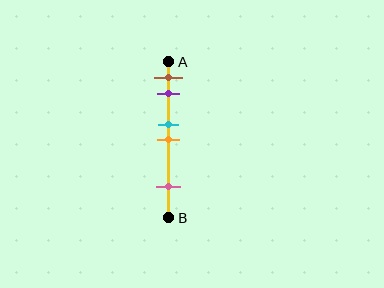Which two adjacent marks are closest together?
The cyan and orange marks are the closest adjacent pair.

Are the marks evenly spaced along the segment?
No, the marks are not evenly spaced.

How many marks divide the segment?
There are 5 marks dividing the segment.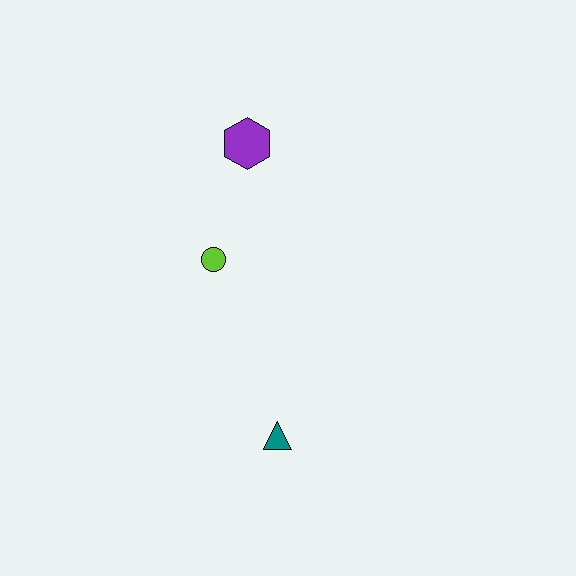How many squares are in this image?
There are no squares.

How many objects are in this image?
There are 3 objects.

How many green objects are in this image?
There are no green objects.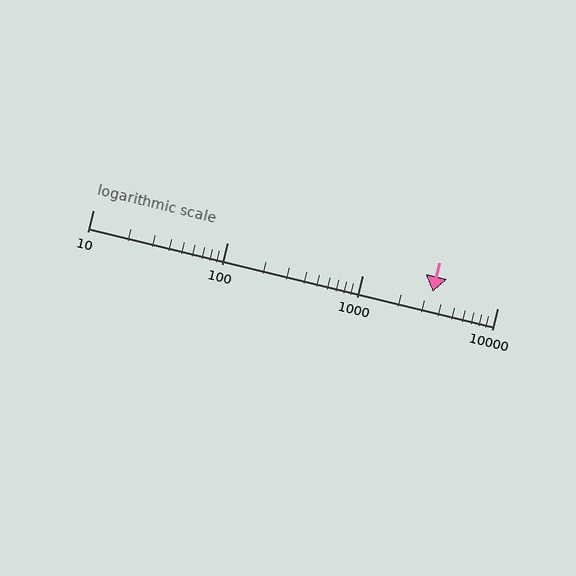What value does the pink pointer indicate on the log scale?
The pointer indicates approximately 3300.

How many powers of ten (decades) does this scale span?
The scale spans 3 decades, from 10 to 10000.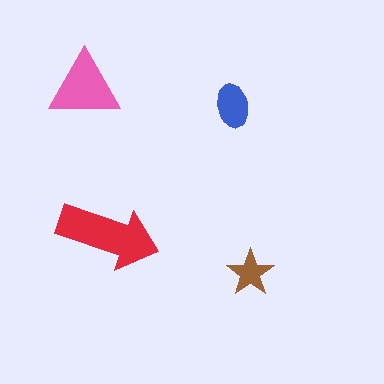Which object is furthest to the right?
The brown star is rightmost.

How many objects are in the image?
There are 4 objects in the image.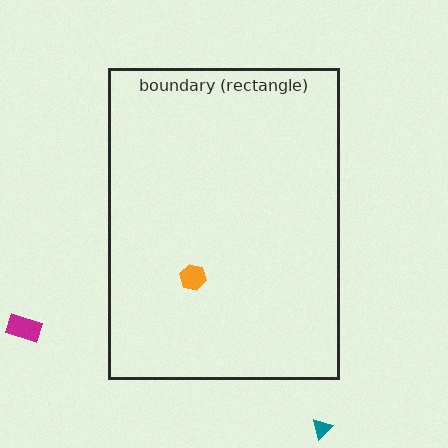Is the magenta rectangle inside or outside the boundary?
Outside.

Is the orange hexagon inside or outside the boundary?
Inside.